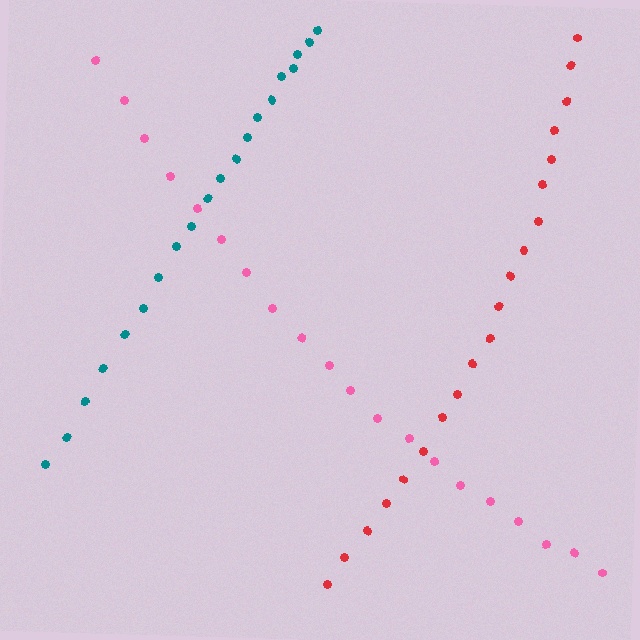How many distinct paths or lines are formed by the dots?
There are 3 distinct paths.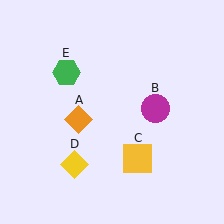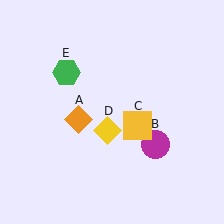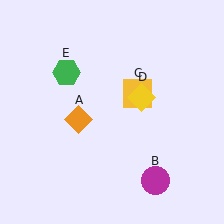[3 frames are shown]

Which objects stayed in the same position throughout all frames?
Orange diamond (object A) and green hexagon (object E) remained stationary.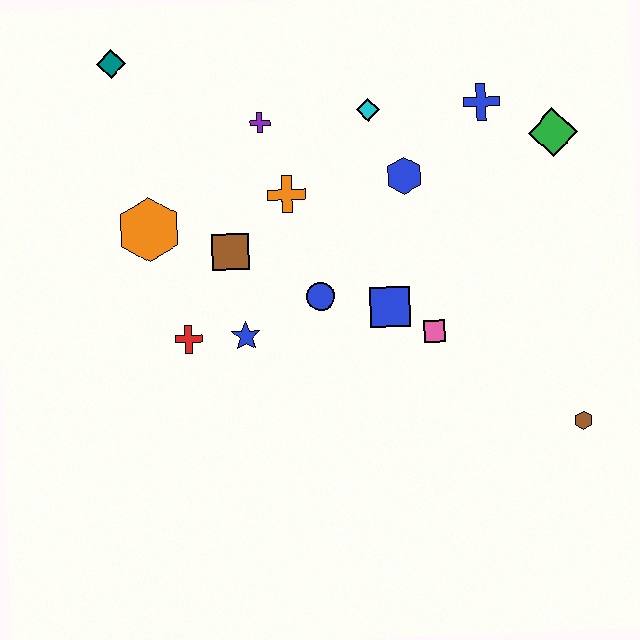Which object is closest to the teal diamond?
The purple cross is closest to the teal diamond.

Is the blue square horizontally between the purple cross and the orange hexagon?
No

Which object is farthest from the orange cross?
The brown hexagon is farthest from the orange cross.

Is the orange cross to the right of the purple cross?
Yes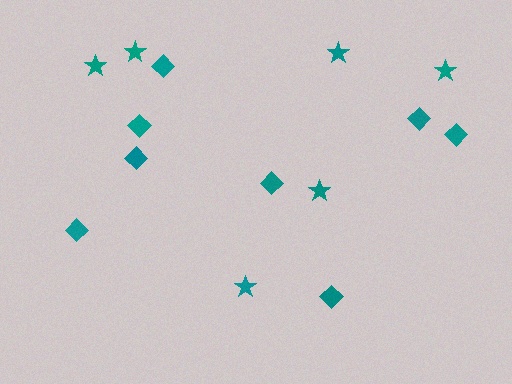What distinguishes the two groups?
There are 2 groups: one group of diamonds (8) and one group of stars (6).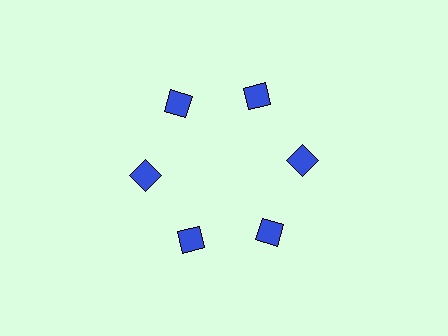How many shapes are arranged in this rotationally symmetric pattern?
There are 6 shapes, arranged in 6 groups of 1.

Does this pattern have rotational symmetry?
Yes, this pattern has 6-fold rotational symmetry. It looks the same after rotating 60 degrees around the center.